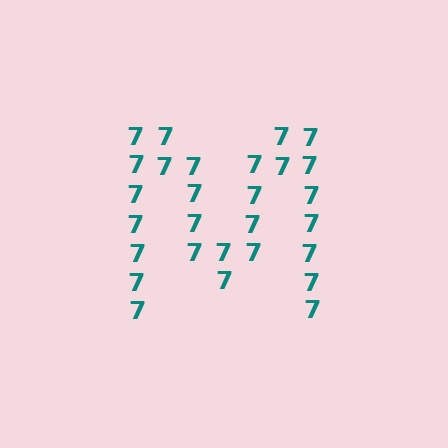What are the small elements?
The small elements are digit 7's.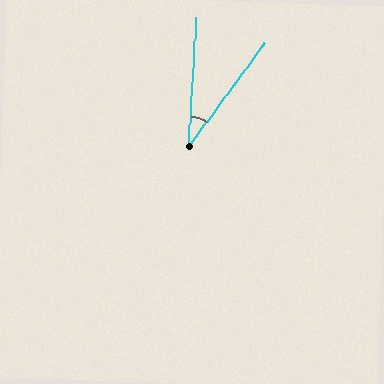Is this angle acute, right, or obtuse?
It is acute.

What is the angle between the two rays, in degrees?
Approximately 33 degrees.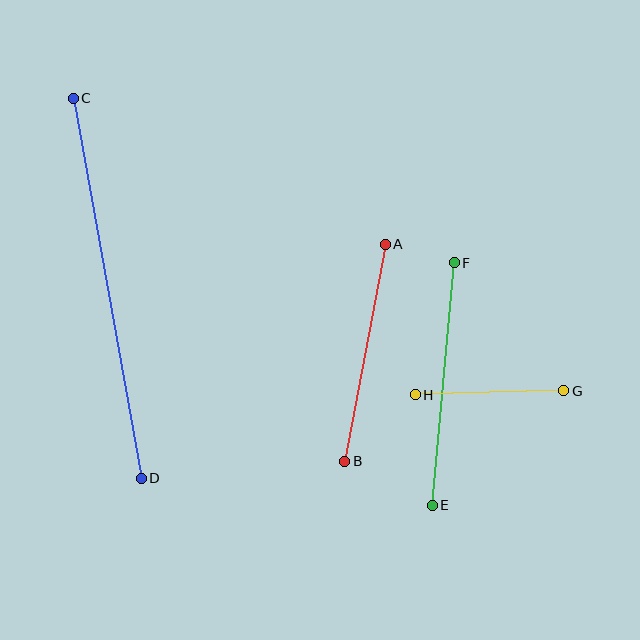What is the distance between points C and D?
The distance is approximately 386 pixels.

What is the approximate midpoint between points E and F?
The midpoint is at approximately (443, 384) pixels.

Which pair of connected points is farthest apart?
Points C and D are farthest apart.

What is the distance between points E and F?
The distance is approximately 243 pixels.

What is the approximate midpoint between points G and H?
The midpoint is at approximately (489, 393) pixels.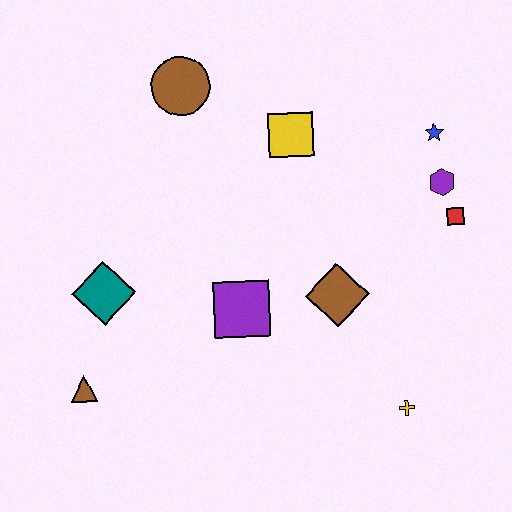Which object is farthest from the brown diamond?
The brown triangle is farthest from the brown diamond.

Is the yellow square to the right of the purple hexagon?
No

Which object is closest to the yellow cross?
The brown diamond is closest to the yellow cross.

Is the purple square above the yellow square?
No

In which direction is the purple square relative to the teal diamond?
The purple square is to the right of the teal diamond.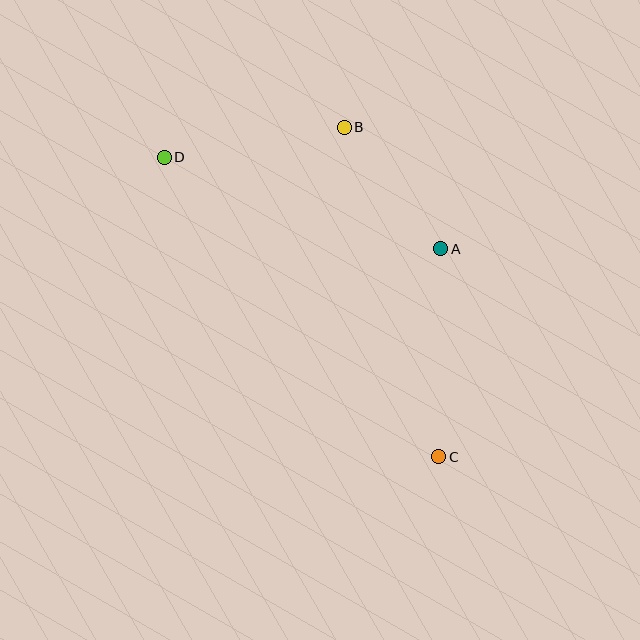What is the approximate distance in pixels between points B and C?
The distance between B and C is approximately 343 pixels.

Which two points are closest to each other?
Points A and B are closest to each other.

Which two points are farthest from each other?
Points C and D are farthest from each other.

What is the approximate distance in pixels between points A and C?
The distance between A and C is approximately 208 pixels.